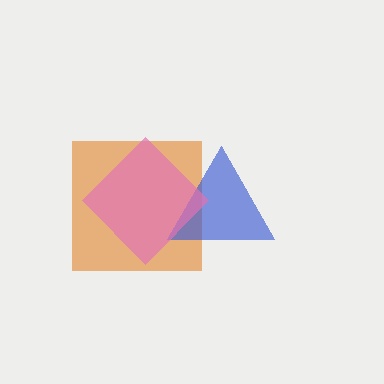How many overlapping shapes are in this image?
There are 3 overlapping shapes in the image.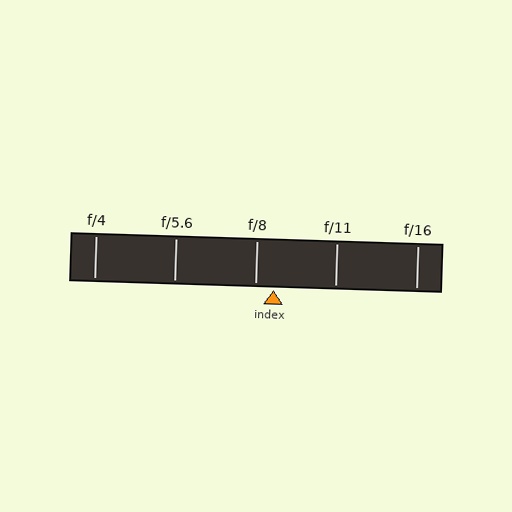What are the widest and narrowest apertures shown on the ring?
The widest aperture shown is f/4 and the narrowest is f/16.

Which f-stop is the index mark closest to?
The index mark is closest to f/8.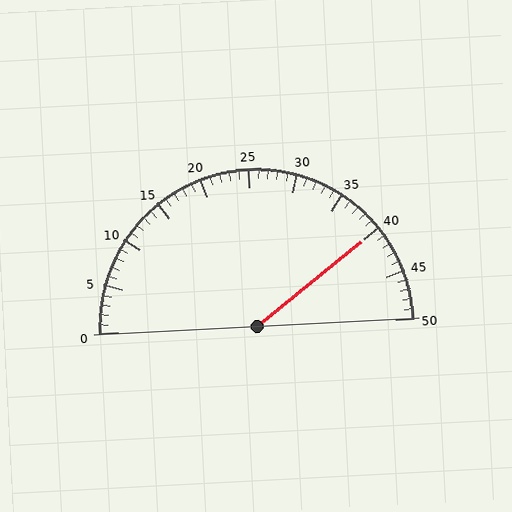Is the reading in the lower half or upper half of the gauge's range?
The reading is in the upper half of the range (0 to 50).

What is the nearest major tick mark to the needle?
The nearest major tick mark is 40.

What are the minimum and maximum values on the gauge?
The gauge ranges from 0 to 50.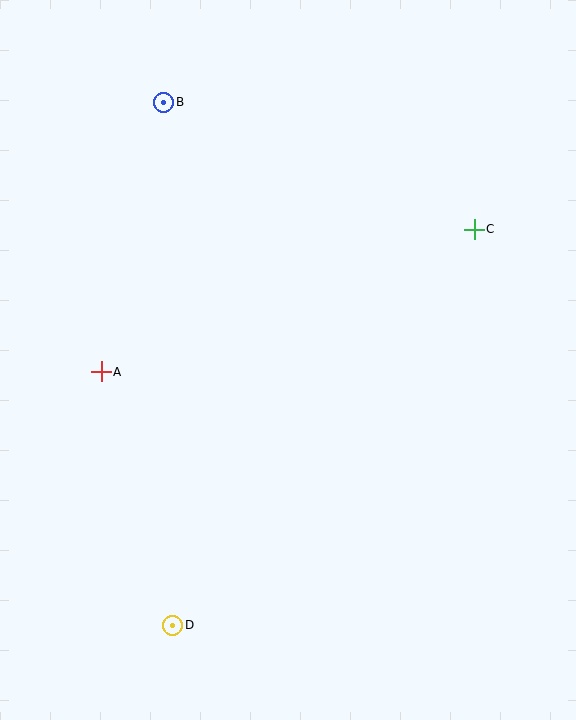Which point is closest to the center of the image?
Point A at (101, 372) is closest to the center.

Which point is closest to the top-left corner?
Point B is closest to the top-left corner.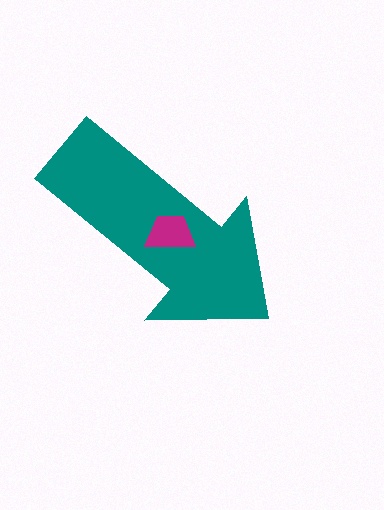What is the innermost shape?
The magenta trapezoid.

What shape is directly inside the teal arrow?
The magenta trapezoid.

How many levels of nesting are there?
2.